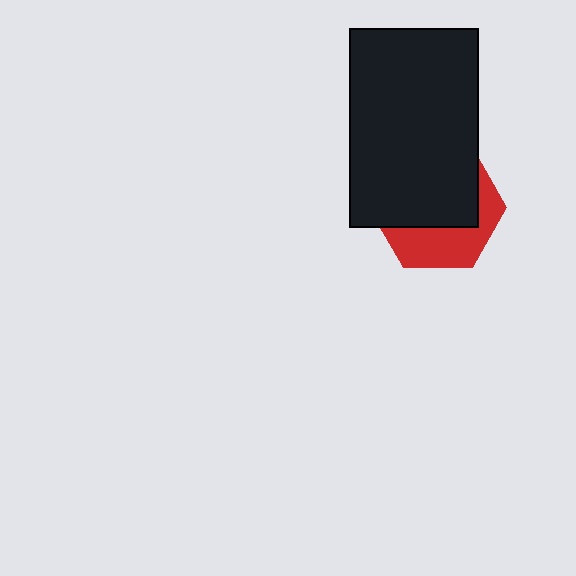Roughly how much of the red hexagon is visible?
A small part of it is visible (roughly 38%).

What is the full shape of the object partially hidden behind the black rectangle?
The partially hidden object is a red hexagon.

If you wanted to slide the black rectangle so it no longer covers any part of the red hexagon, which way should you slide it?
Slide it up — that is the most direct way to separate the two shapes.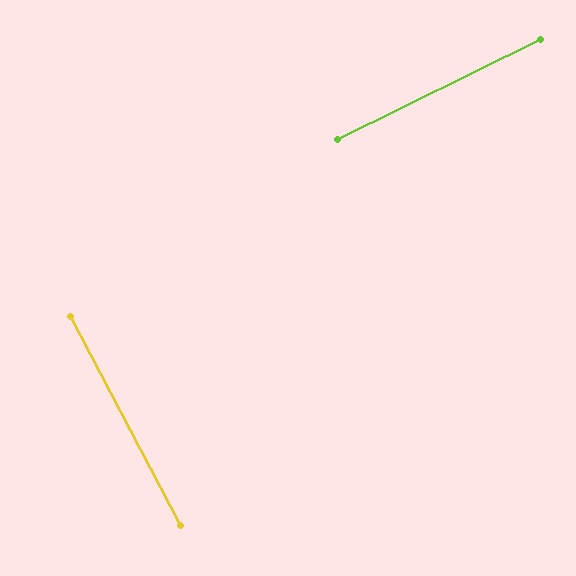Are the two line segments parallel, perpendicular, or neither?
Perpendicular — they meet at approximately 89°.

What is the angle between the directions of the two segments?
Approximately 89 degrees.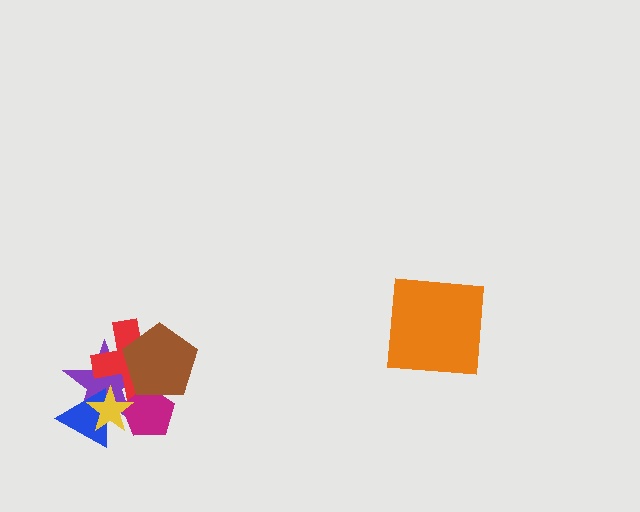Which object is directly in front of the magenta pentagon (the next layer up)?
The brown pentagon is directly in front of the magenta pentagon.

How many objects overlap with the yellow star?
4 objects overlap with the yellow star.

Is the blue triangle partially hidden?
Yes, it is partially covered by another shape.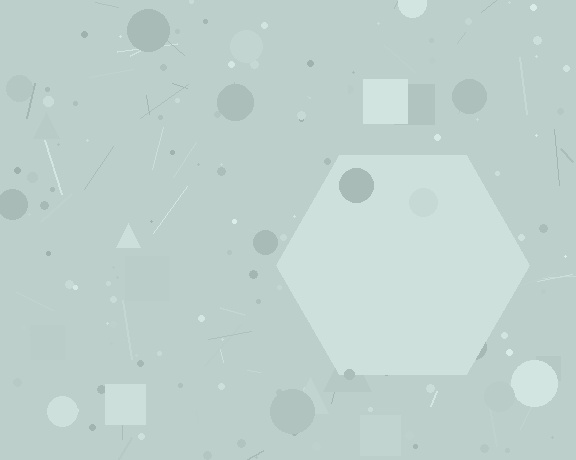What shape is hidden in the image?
A hexagon is hidden in the image.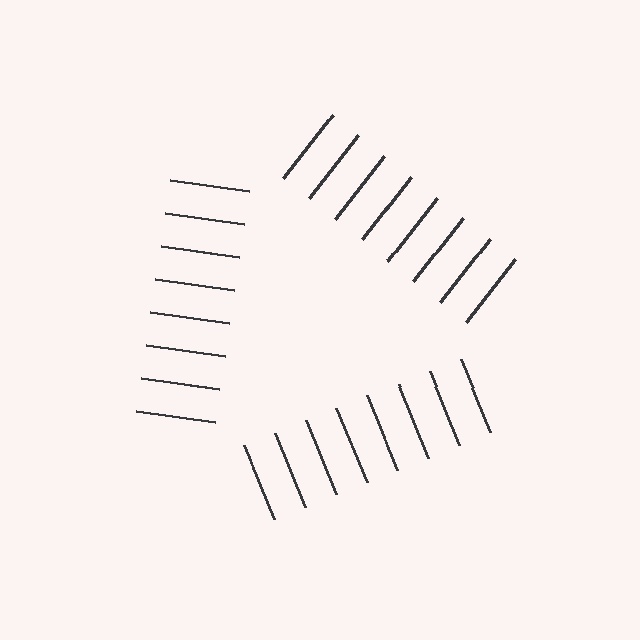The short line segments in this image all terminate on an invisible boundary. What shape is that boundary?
An illusory triangle — the line segments terminate on its edges but no continuous stroke is drawn.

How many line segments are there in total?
24 — 8 along each of the 3 edges.